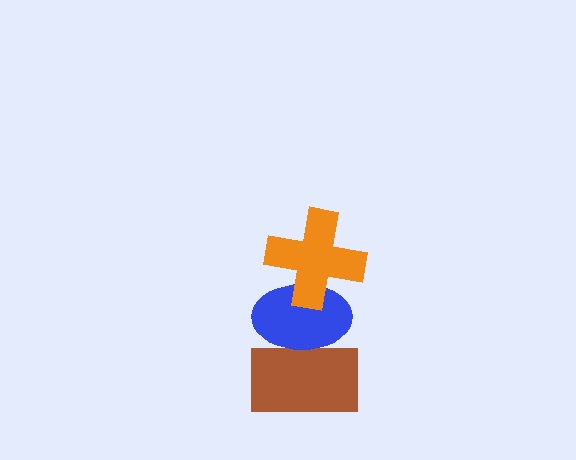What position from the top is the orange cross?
The orange cross is 1st from the top.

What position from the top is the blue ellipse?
The blue ellipse is 2nd from the top.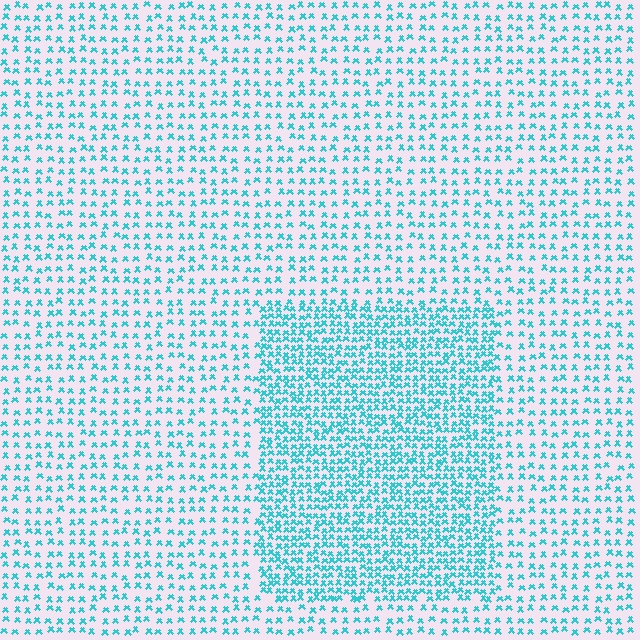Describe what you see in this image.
The image contains small cyan elements arranged at two different densities. A rectangle-shaped region is visible where the elements are more densely packed than the surrounding area.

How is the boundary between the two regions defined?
The boundary is defined by a change in element density (approximately 2.1x ratio). All elements are the same color, size, and shape.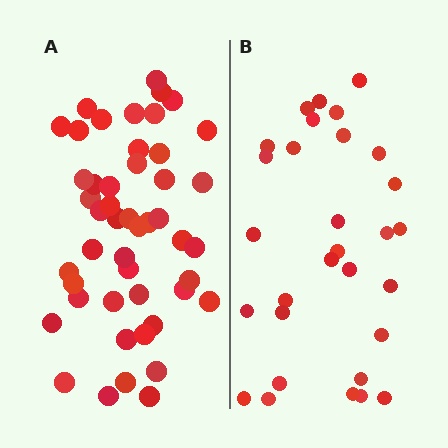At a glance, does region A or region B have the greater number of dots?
Region A (the left region) has more dots.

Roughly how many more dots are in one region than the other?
Region A has approximately 20 more dots than region B.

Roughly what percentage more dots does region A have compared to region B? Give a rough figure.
About 60% more.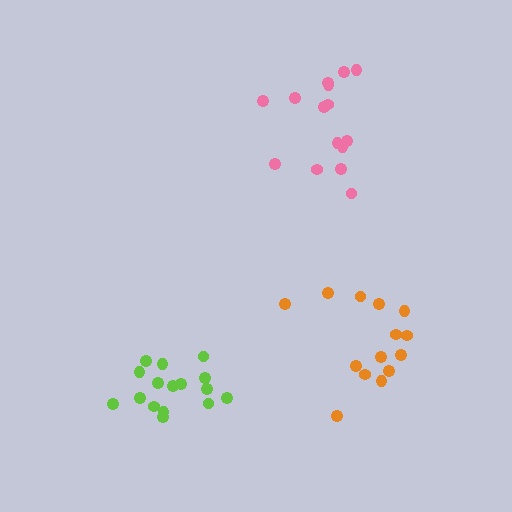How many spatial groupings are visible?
There are 3 spatial groupings.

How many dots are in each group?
Group 1: 16 dots, Group 2: 15 dots, Group 3: 14 dots (45 total).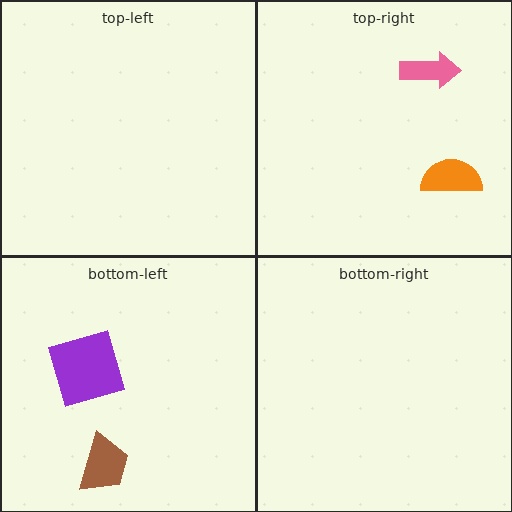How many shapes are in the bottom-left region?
2.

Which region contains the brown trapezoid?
The bottom-left region.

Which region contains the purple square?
The bottom-left region.